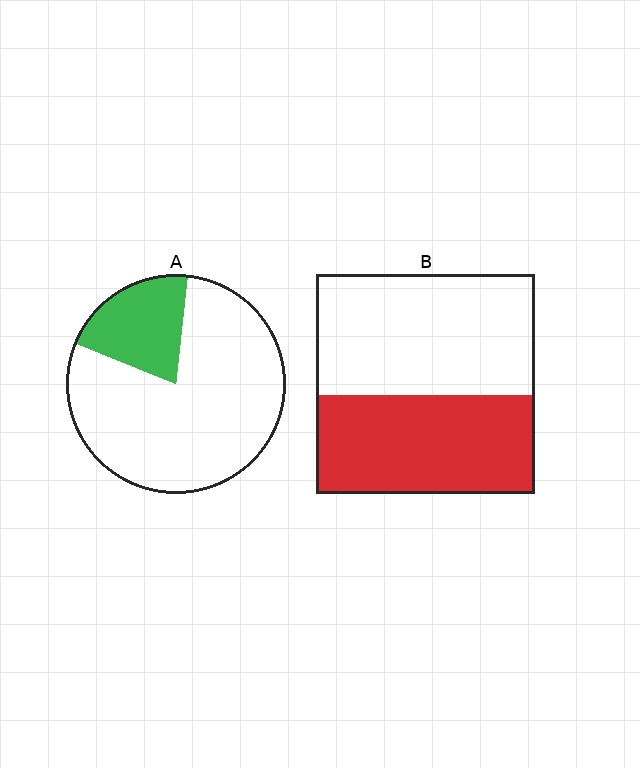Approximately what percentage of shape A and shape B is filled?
A is approximately 20% and B is approximately 45%.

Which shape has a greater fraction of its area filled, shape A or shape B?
Shape B.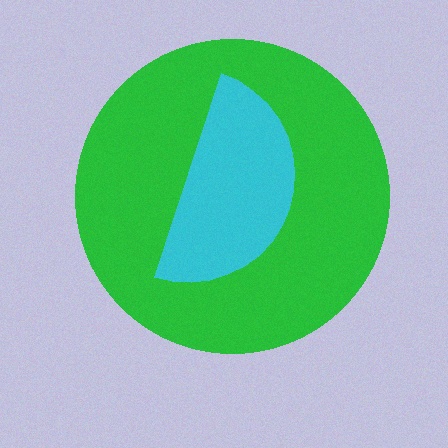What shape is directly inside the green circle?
The cyan semicircle.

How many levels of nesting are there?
2.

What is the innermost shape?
The cyan semicircle.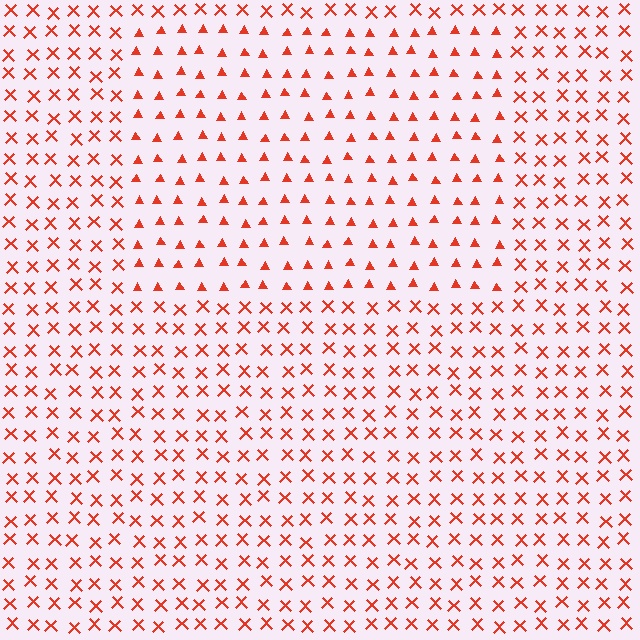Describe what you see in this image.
The image is filled with small red elements arranged in a uniform grid. A rectangle-shaped region contains triangles, while the surrounding area contains X marks. The boundary is defined purely by the change in element shape.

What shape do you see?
I see a rectangle.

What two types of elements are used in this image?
The image uses triangles inside the rectangle region and X marks outside it.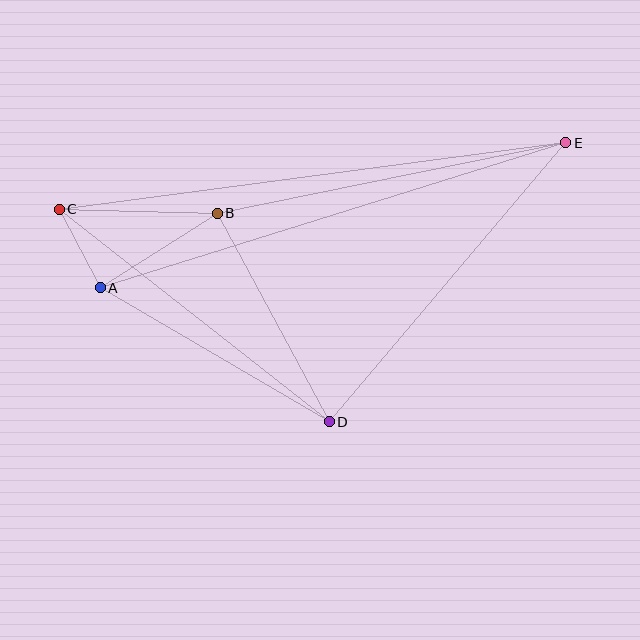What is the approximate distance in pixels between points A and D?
The distance between A and D is approximately 266 pixels.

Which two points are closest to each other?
Points A and C are closest to each other.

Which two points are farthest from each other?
Points C and E are farthest from each other.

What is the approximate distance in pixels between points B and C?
The distance between B and C is approximately 158 pixels.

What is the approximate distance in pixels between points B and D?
The distance between B and D is approximately 237 pixels.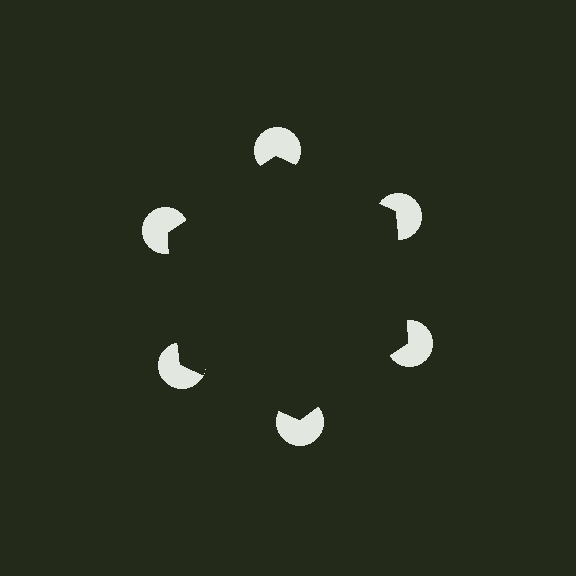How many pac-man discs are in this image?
There are 6 — one at each vertex of the illusory hexagon.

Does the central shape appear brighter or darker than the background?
It typically appears slightly darker than the background, even though no actual brightness change is drawn.